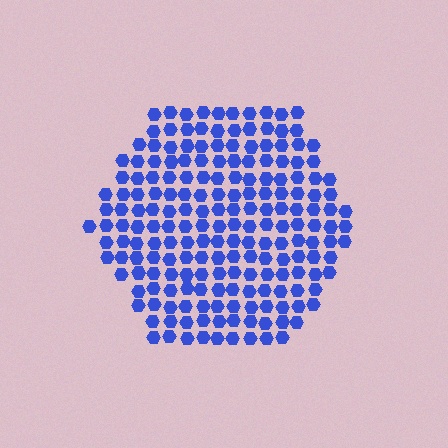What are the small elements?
The small elements are hexagons.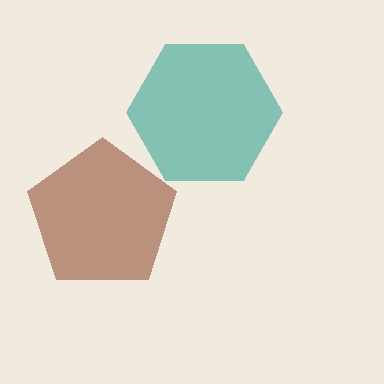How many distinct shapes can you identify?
There are 2 distinct shapes: a teal hexagon, a brown pentagon.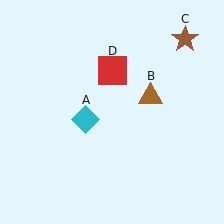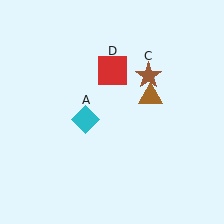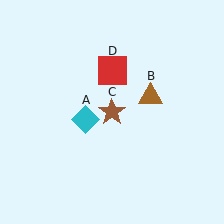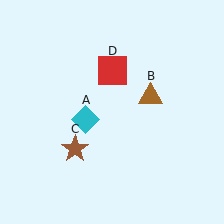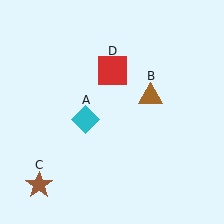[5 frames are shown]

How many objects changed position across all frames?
1 object changed position: brown star (object C).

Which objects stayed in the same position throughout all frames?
Cyan diamond (object A) and brown triangle (object B) and red square (object D) remained stationary.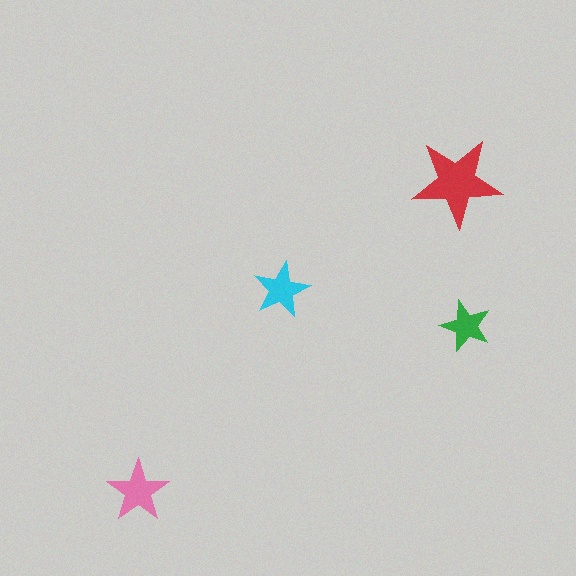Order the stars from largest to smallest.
the red one, the pink one, the cyan one, the green one.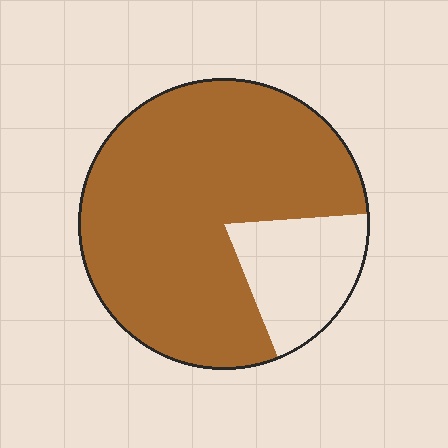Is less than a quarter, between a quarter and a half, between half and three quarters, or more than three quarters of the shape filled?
More than three quarters.